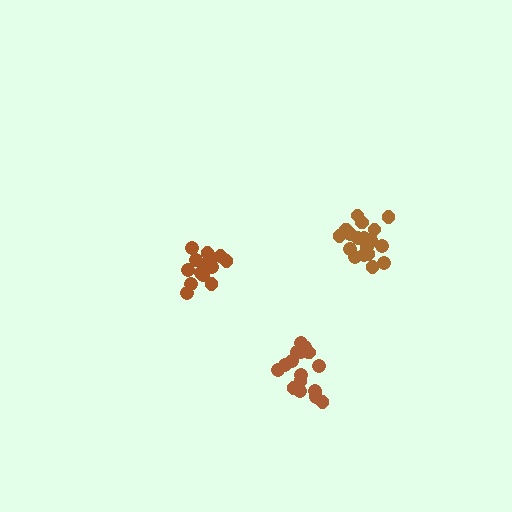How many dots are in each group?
Group 1: 16 dots, Group 2: 19 dots, Group 3: 16 dots (51 total).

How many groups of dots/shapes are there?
There are 3 groups.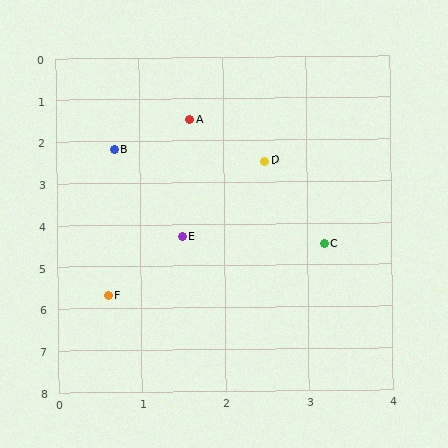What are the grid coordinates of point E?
Point E is at approximately (1.5, 4.3).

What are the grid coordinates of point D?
Point D is at approximately (2.5, 2.5).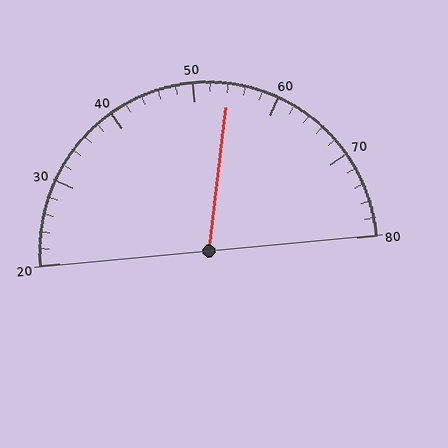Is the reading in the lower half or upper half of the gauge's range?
The reading is in the upper half of the range (20 to 80).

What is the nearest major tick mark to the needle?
The nearest major tick mark is 50.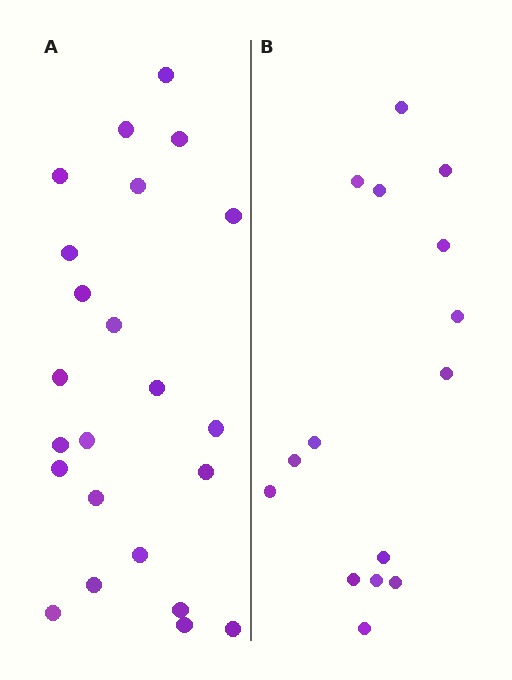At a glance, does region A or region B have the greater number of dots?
Region A (the left region) has more dots.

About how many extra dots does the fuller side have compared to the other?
Region A has roughly 8 or so more dots than region B.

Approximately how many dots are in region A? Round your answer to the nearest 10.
About 20 dots. (The exact count is 23, which rounds to 20.)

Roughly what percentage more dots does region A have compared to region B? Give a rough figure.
About 55% more.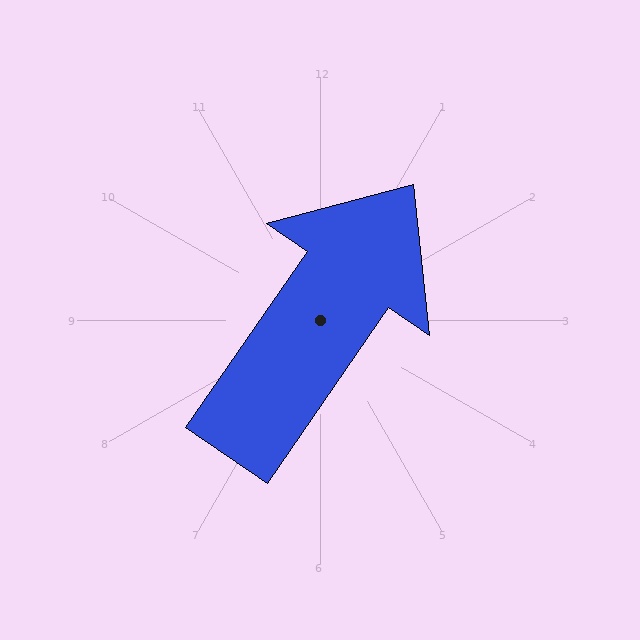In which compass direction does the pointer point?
Northeast.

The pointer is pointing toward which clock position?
Roughly 1 o'clock.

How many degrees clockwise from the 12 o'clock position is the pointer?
Approximately 35 degrees.